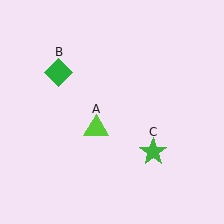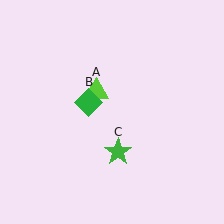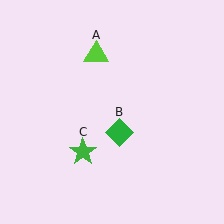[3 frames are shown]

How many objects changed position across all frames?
3 objects changed position: lime triangle (object A), green diamond (object B), green star (object C).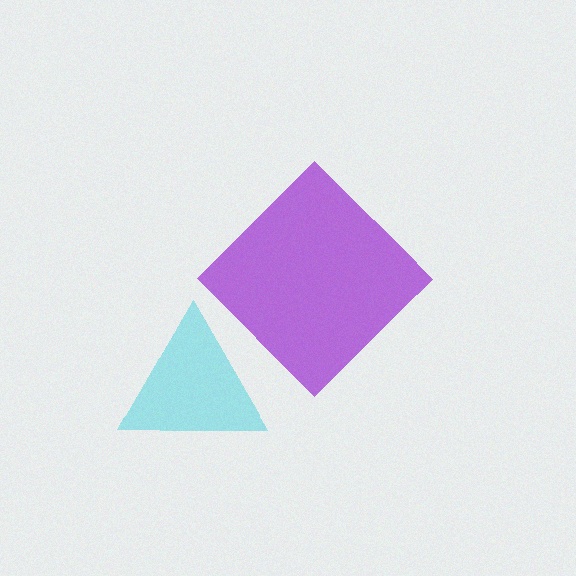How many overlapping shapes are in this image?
There are 2 overlapping shapes in the image.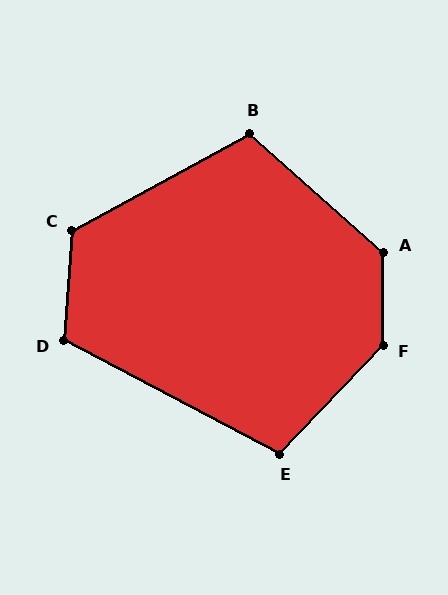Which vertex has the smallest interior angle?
E, at approximately 106 degrees.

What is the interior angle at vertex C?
Approximately 123 degrees (obtuse).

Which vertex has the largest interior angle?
F, at approximately 137 degrees.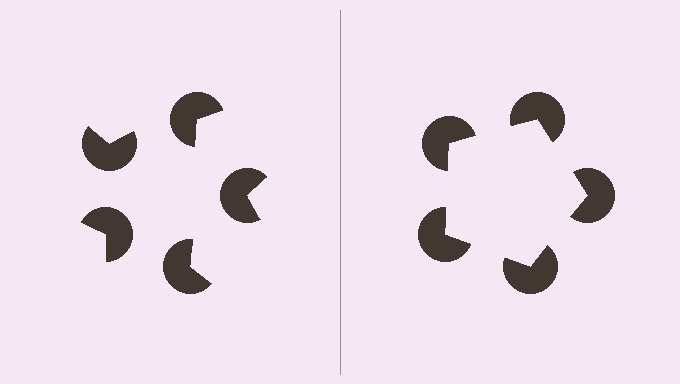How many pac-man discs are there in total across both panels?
10 — 5 on each side.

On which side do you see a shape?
An illusory pentagon appears on the right side. On the left side the wedge cuts are rotated, so no coherent shape forms.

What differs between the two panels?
The pac-man discs are positioned identically on both sides; only the wedge orientations differ. On the right they align to a pentagon; on the left they are misaligned.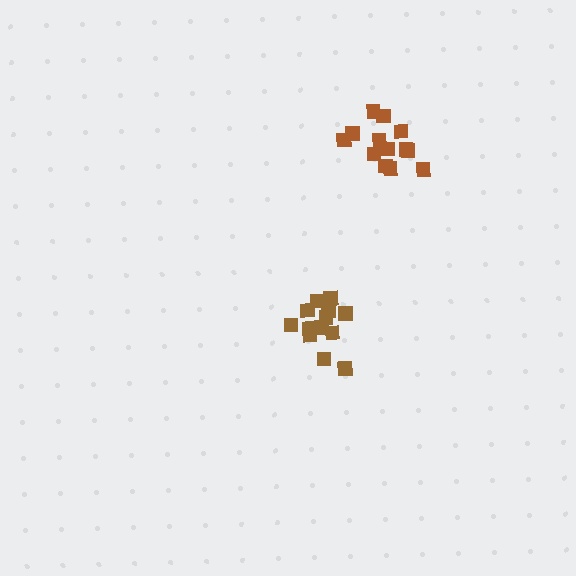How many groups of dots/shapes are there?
There are 2 groups.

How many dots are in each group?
Group 1: 13 dots, Group 2: 13 dots (26 total).